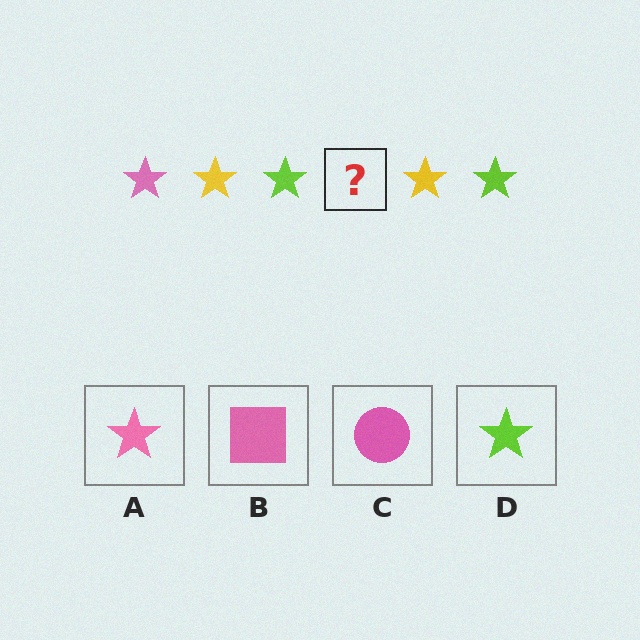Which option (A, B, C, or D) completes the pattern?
A.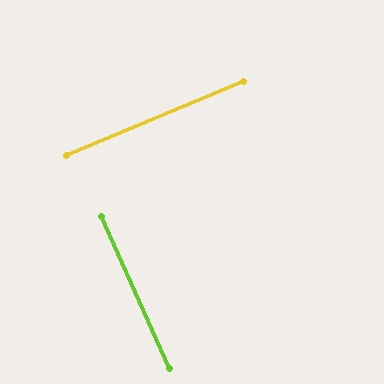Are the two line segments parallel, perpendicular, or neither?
Perpendicular — they meet at approximately 89°.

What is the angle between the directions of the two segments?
Approximately 89 degrees.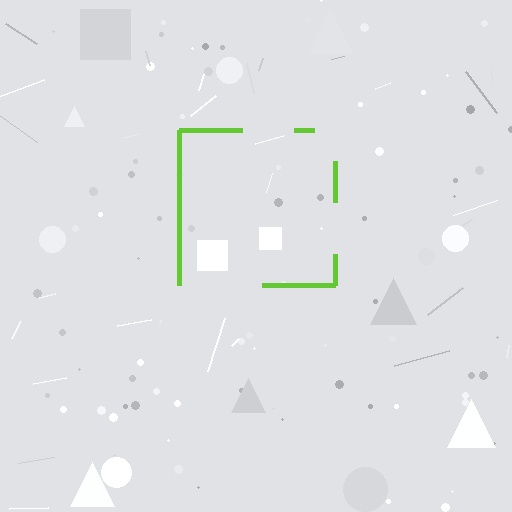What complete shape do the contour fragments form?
The contour fragments form a square.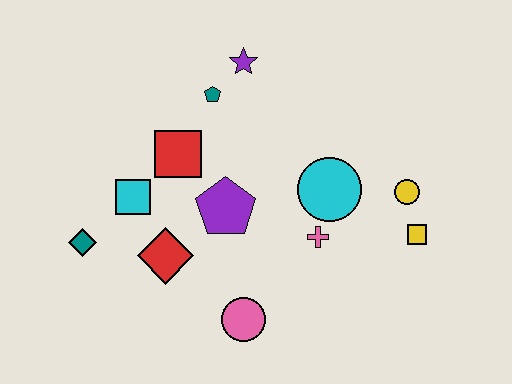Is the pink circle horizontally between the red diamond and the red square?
No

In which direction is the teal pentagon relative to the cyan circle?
The teal pentagon is to the left of the cyan circle.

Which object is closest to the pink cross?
The cyan circle is closest to the pink cross.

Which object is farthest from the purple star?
The pink circle is farthest from the purple star.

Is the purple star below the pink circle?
No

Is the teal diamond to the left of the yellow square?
Yes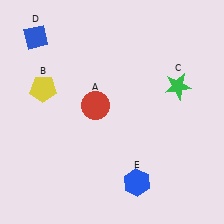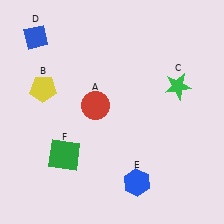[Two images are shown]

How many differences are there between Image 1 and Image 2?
There is 1 difference between the two images.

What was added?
A green square (F) was added in Image 2.